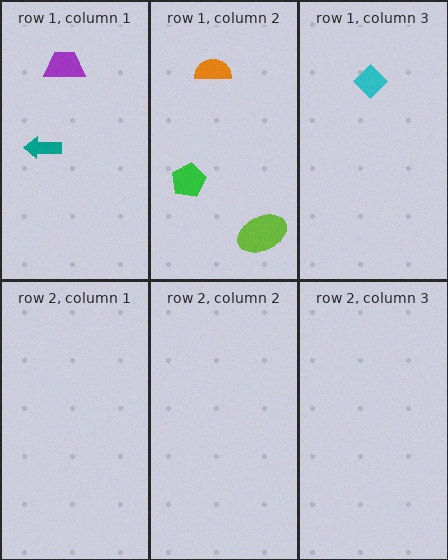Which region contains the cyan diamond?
The row 1, column 3 region.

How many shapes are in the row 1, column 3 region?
1.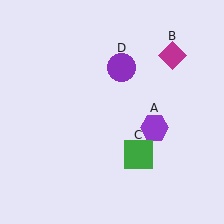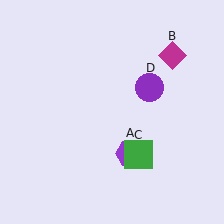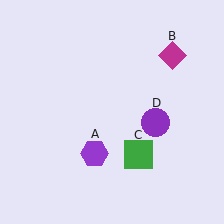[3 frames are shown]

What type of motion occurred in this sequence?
The purple hexagon (object A), purple circle (object D) rotated clockwise around the center of the scene.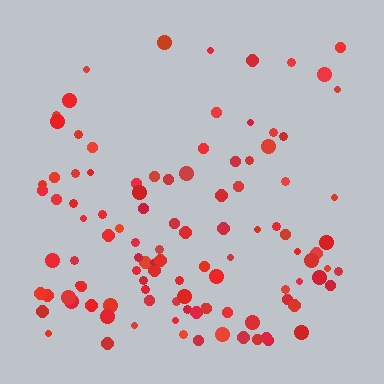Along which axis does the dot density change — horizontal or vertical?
Vertical.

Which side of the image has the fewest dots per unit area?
The top.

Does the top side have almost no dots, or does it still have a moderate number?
Still a moderate number, just noticeably fewer than the bottom.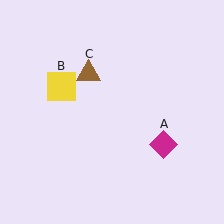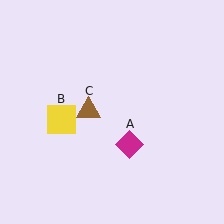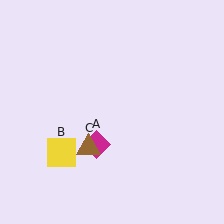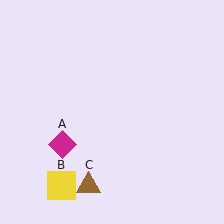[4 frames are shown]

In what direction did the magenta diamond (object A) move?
The magenta diamond (object A) moved left.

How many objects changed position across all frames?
3 objects changed position: magenta diamond (object A), yellow square (object B), brown triangle (object C).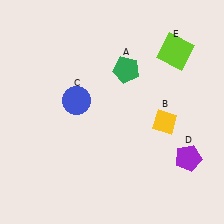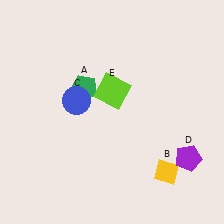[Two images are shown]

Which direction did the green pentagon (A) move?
The green pentagon (A) moved left.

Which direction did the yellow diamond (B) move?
The yellow diamond (B) moved down.